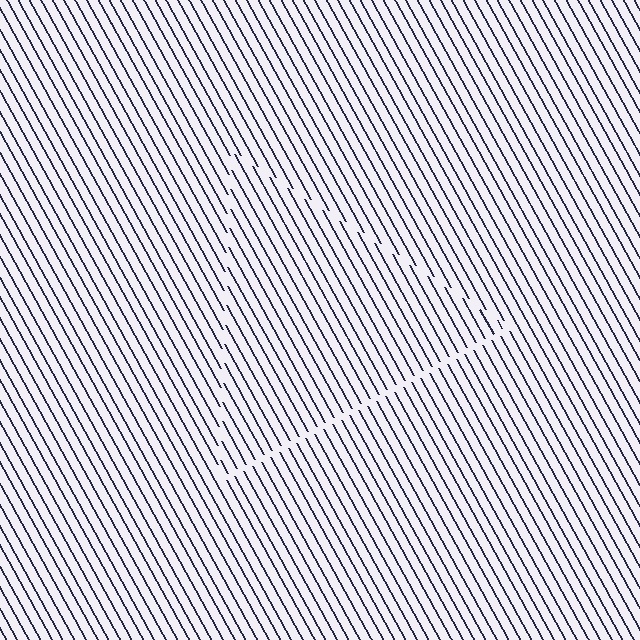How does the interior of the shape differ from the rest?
The interior of the shape contains the same grating, shifted by half a period — the contour is defined by the phase discontinuity where line-ends from the inner and outer gratings abut.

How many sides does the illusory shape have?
3 sides — the line-ends trace a triangle.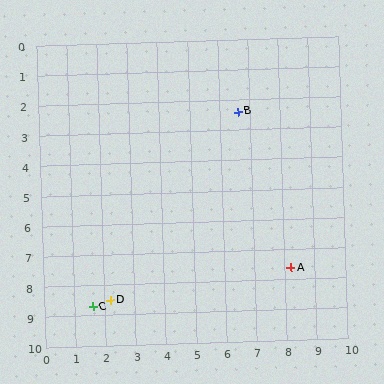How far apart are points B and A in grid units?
Points B and A are about 5.4 grid units apart.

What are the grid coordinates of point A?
Point A is at approximately (8.2, 7.6).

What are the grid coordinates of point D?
Point D is at approximately (2.2, 8.5).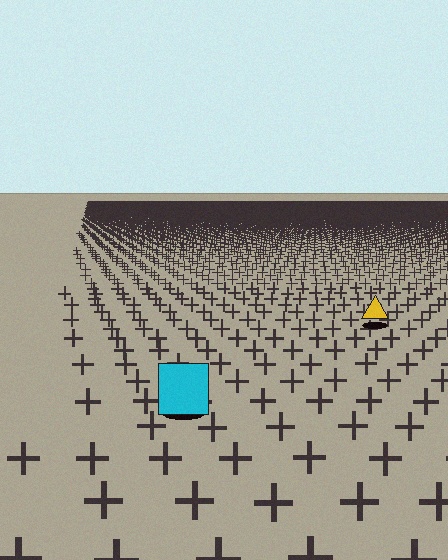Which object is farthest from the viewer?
The yellow triangle is farthest from the viewer. It appears smaller and the ground texture around it is denser.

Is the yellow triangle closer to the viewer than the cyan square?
No. The cyan square is closer — you can tell from the texture gradient: the ground texture is coarser near it.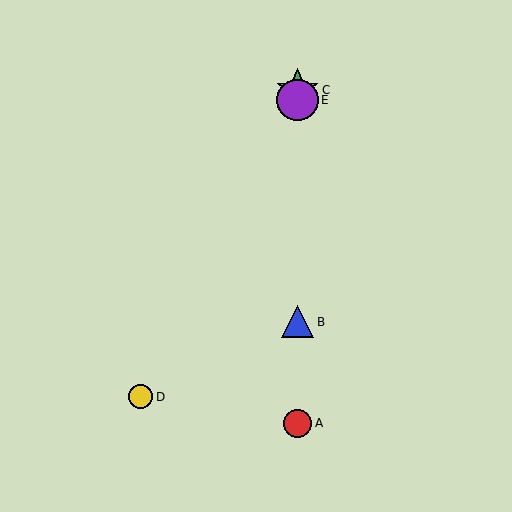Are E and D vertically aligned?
No, E is at x≈298 and D is at x≈141.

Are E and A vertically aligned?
Yes, both are at x≈298.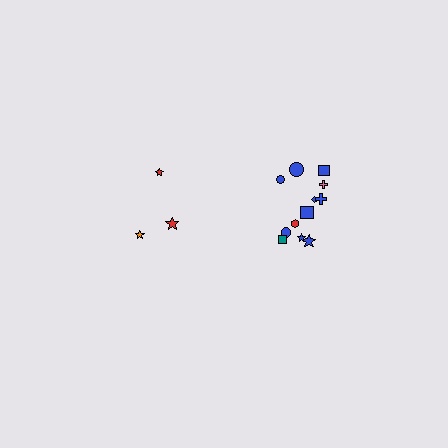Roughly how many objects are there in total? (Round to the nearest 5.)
Roughly 15 objects in total.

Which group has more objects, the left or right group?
The right group.